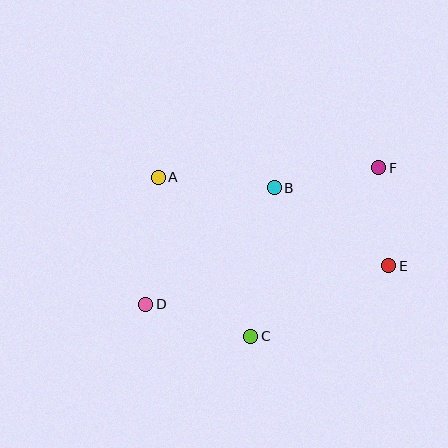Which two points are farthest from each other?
Points D and F are farthest from each other.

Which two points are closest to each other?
Points E and F are closest to each other.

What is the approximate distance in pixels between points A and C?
The distance between A and C is approximately 184 pixels.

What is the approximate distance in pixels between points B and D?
The distance between B and D is approximately 173 pixels.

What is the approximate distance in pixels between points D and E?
The distance between D and E is approximately 246 pixels.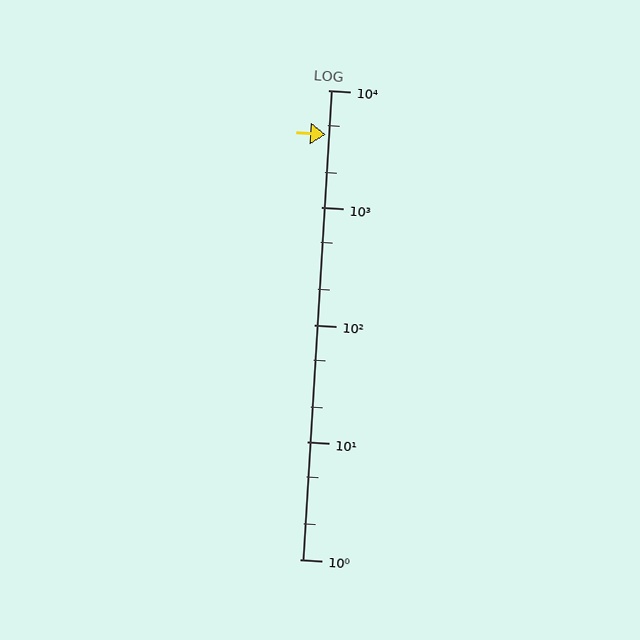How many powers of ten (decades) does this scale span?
The scale spans 4 decades, from 1 to 10000.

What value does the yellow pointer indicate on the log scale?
The pointer indicates approximately 4200.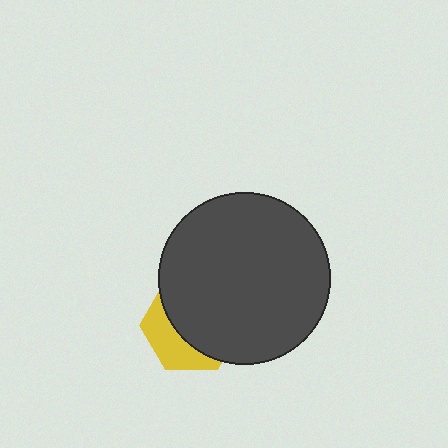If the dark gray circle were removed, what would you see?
You would see the complete yellow hexagon.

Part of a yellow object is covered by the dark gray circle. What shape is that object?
It is a hexagon.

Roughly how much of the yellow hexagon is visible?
A small part of it is visible (roughly 35%).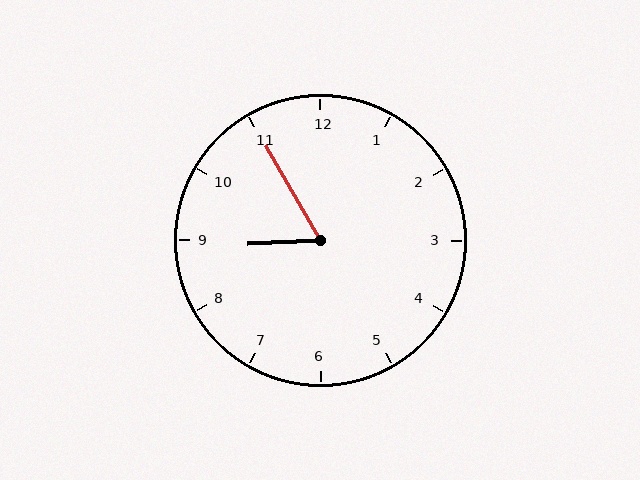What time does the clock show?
8:55.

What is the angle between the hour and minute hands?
Approximately 62 degrees.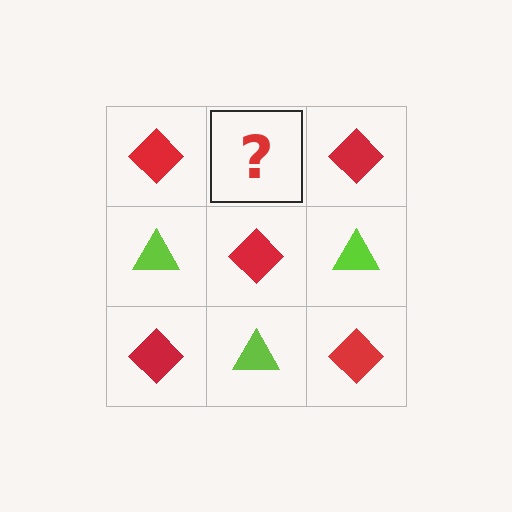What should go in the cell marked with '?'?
The missing cell should contain a lime triangle.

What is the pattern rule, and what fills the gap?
The rule is that it alternates red diamond and lime triangle in a checkerboard pattern. The gap should be filled with a lime triangle.